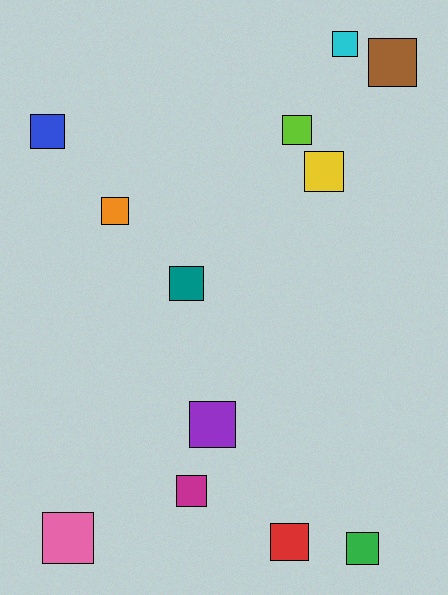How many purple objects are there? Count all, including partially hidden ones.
There is 1 purple object.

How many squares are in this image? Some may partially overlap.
There are 12 squares.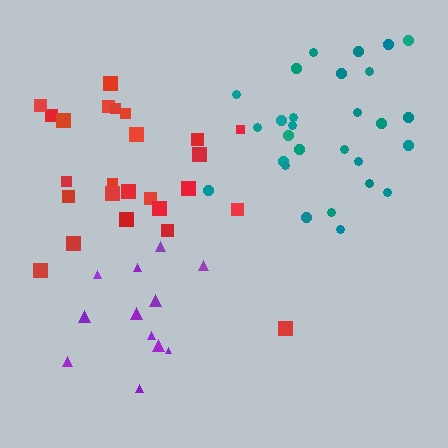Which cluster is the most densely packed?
Teal.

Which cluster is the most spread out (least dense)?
Purple.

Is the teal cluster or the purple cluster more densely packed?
Teal.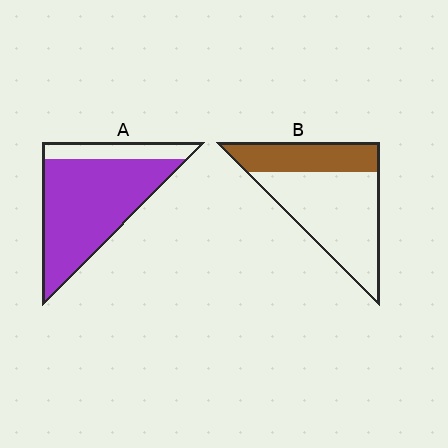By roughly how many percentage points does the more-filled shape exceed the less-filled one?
By roughly 45 percentage points (A over B).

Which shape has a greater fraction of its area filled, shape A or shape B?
Shape A.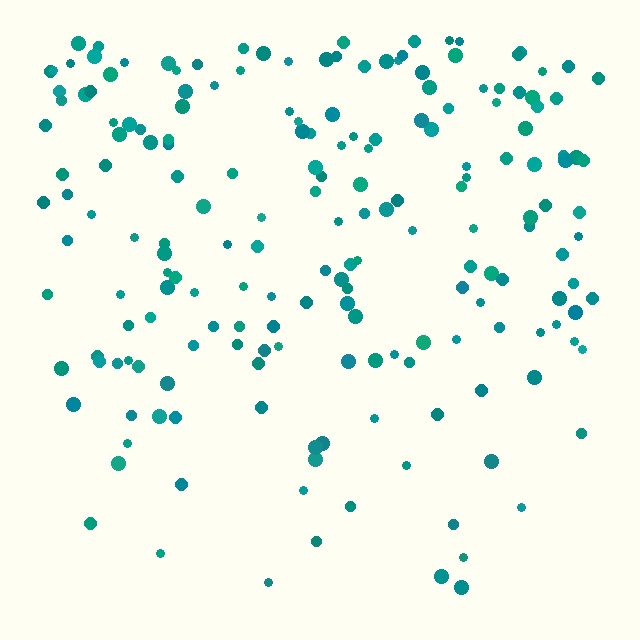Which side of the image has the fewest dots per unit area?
The bottom.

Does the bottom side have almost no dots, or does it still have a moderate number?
Still a moderate number, just noticeably fewer than the top.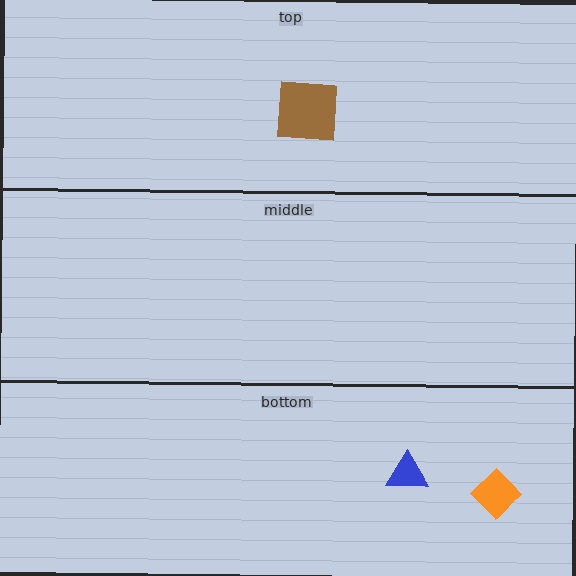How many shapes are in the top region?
1.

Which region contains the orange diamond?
The bottom region.